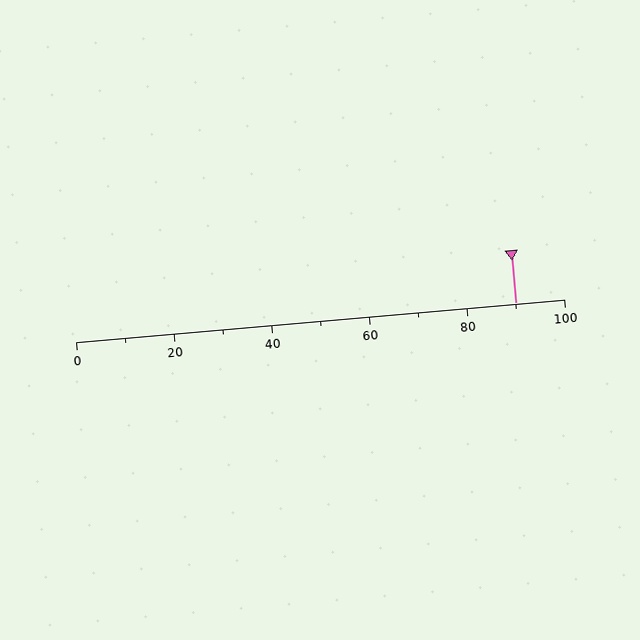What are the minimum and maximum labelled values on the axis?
The axis runs from 0 to 100.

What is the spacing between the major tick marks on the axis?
The major ticks are spaced 20 apart.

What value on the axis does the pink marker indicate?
The marker indicates approximately 90.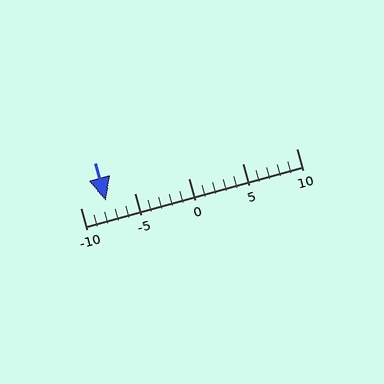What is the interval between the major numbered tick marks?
The major tick marks are spaced 5 units apart.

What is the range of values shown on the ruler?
The ruler shows values from -10 to 10.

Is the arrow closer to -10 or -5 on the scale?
The arrow is closer to -10.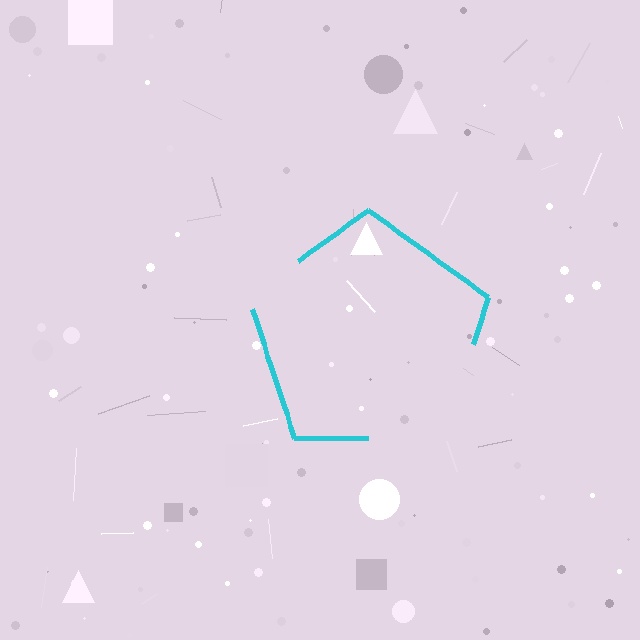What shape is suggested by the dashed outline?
The dashed outline suggests a pentagon.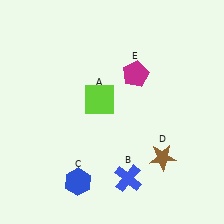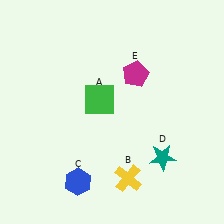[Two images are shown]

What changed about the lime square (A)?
In Image 1, A is lime. In Image 2, it changed to green.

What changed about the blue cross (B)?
In Image 1, B is blue. In Image 2, it changed to yellow.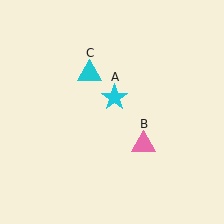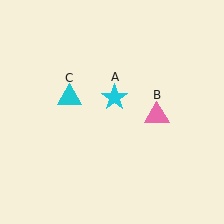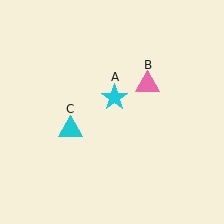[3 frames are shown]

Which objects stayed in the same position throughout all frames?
Cyan star (object A) remained stationary.